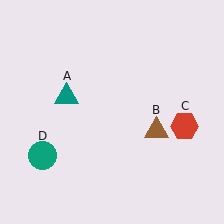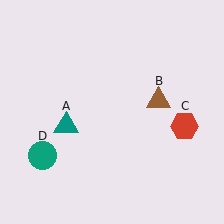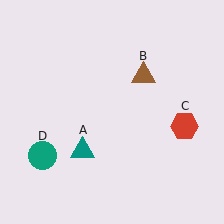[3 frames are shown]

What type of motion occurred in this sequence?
The teal triangle (object A), brown triangle (object B) rotated counterclockwise around the center of the scene.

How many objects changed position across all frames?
2 objects changed position: teal triangle (object A), brown triangle (object B).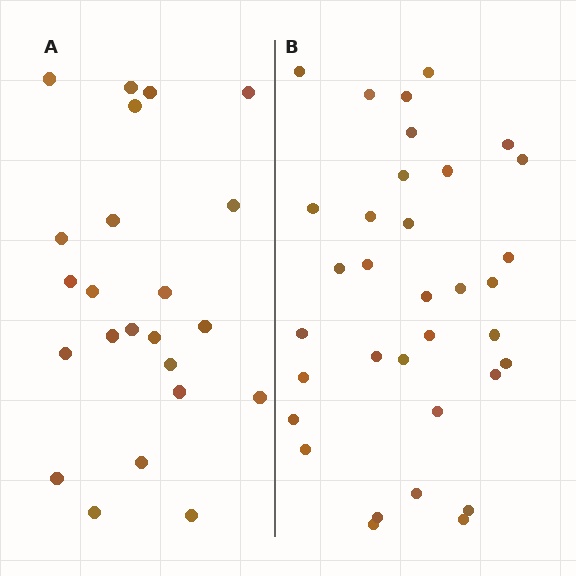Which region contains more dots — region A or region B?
Region B (the right region) has more dots.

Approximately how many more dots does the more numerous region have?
Region B has roughly 12 or so more dots than region A.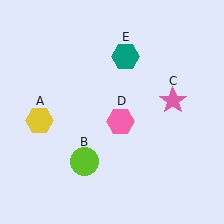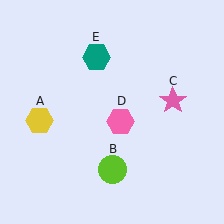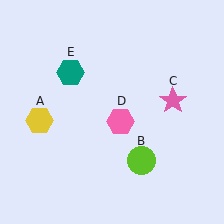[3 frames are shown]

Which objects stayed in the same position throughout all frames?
Yellow hexagon (object A) and pink star (object C) and pink hexagon (object D) remained stationary.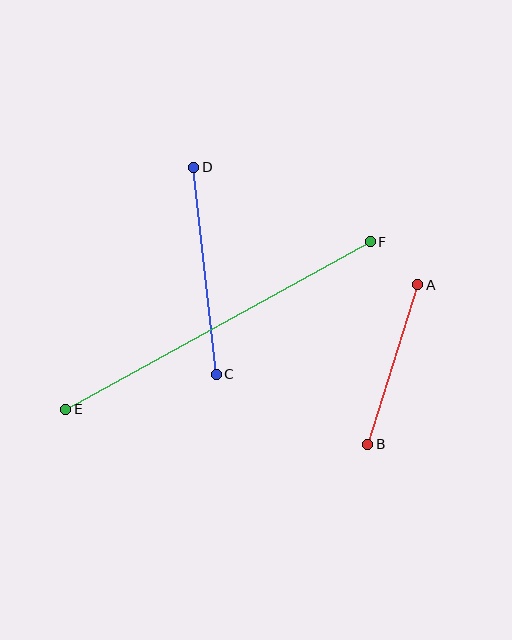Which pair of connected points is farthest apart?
Points E and F are farthest apart.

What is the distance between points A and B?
The distance is approximately 167 pixels.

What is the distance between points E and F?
The distance is approximately 348 pixels.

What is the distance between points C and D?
The distance is approximately 208 pixels.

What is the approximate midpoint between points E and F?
The midpoint is at approximately (218, 326) pixels.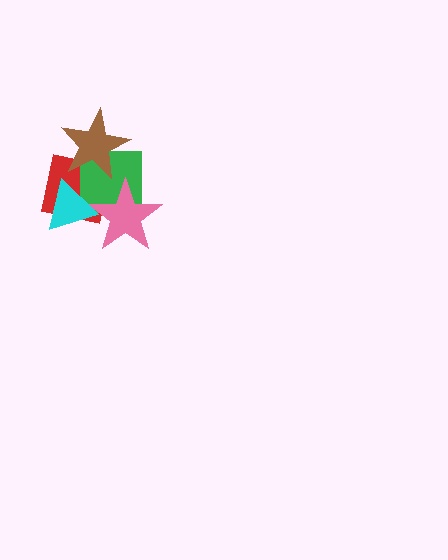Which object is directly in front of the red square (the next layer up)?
The green square is directly in front of the red square.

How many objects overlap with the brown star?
2 objects overlap with the brown star.